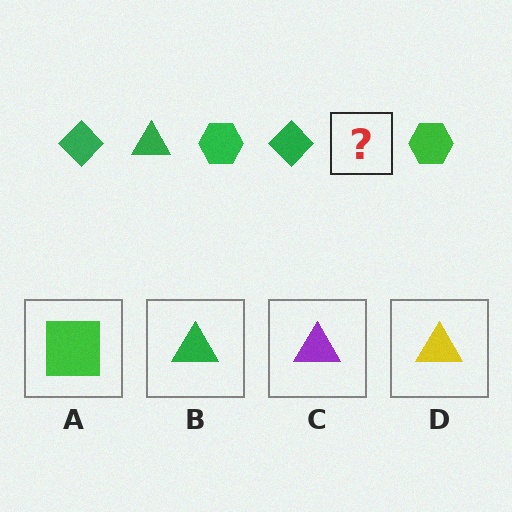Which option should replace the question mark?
Option B.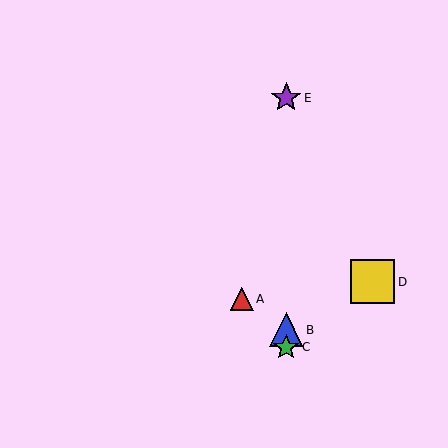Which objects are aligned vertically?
Objects B, C, E are aligned vertically.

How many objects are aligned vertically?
3 objects (B, C, E) are aligned vertically.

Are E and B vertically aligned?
Yes, both are at x≈286.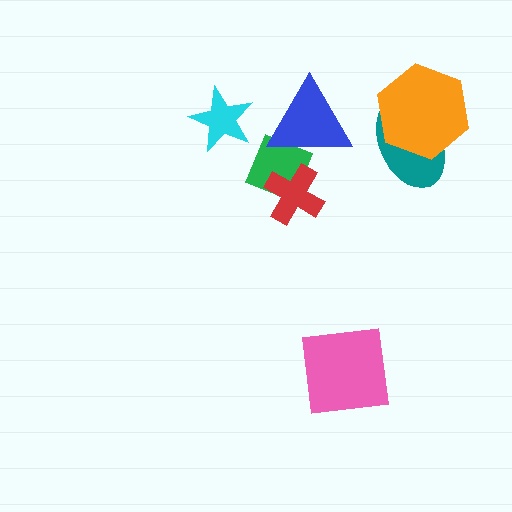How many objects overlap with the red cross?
1 object overlaps with the red cross.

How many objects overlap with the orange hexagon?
1 object overlaps with the orange hexagon.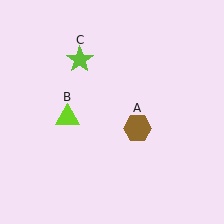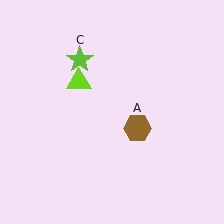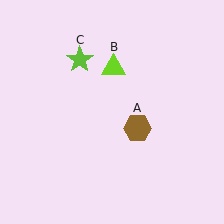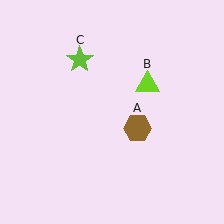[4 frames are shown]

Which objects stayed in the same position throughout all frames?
Brown hexagon (object A) and lime star (object C) remained stationary.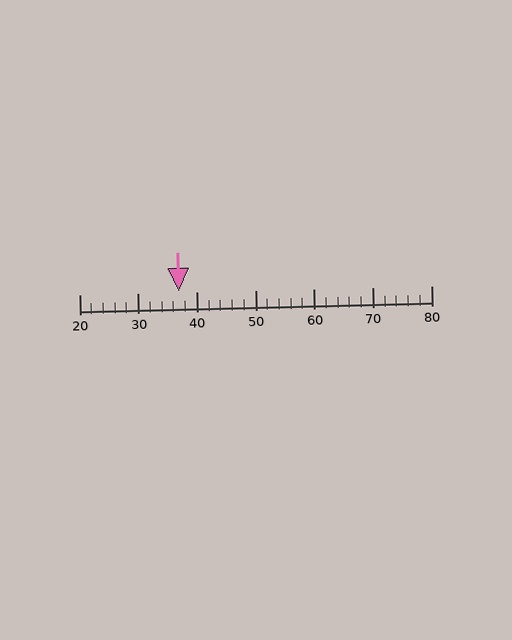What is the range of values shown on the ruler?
The ruler shows values from 20 to 80.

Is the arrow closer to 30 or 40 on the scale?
The arrow is closer to 40.